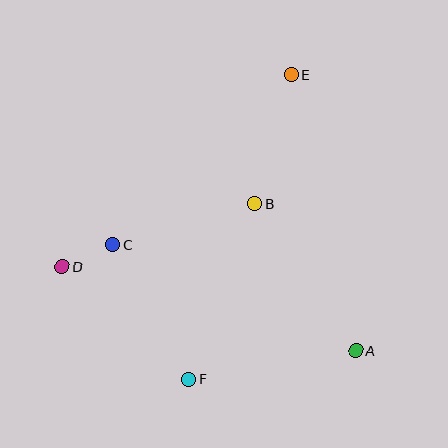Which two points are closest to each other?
Points C and D are closest to each other.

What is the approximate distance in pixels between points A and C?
The distance between A and C is approximately 265 pixels.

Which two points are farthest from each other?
Points E and F are farthest from each other.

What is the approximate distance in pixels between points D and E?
The distance between D and E is approximately 299 pixels.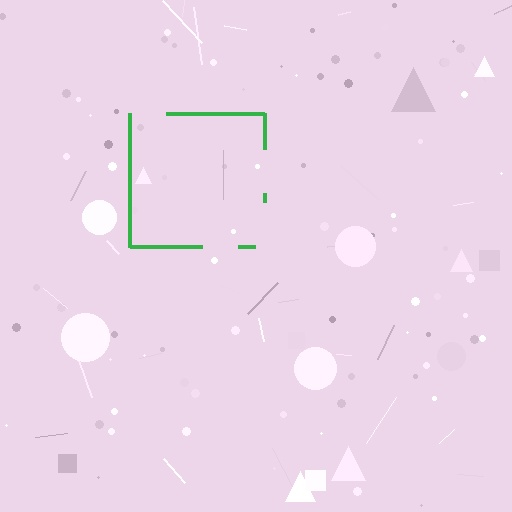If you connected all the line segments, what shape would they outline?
They would outline a square.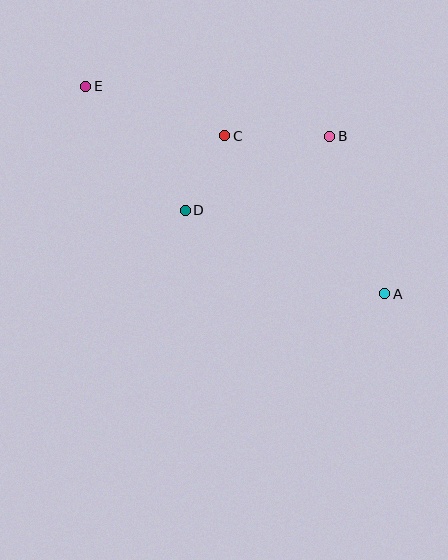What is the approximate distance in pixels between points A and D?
The distance between A and D is approximately 216 pixels.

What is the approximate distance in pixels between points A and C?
The distance between A and C is approximately 225 pixels.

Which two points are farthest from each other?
Points A and E are farthest from each other.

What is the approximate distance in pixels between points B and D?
The distance between B and D is approximately 162 pixels.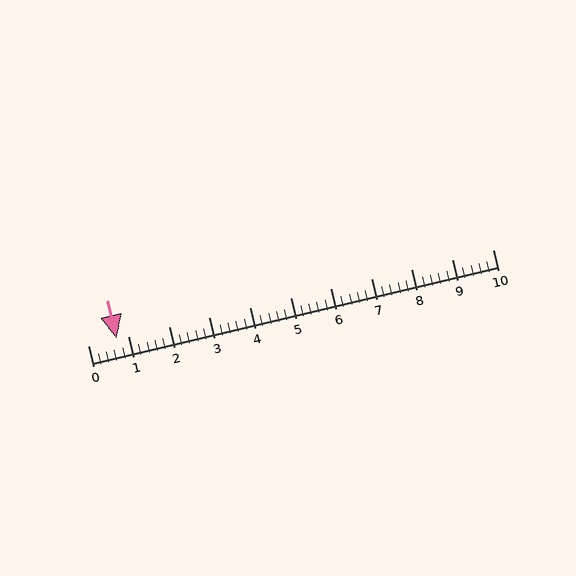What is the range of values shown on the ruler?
The ruler shows values from 0 to 10.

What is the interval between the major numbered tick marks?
The major tick marks are spaced 1 units apart.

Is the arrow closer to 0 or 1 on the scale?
The arrow is closer to 1.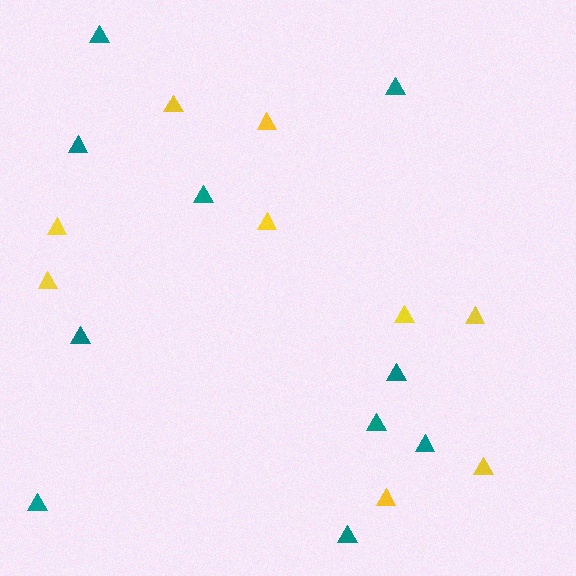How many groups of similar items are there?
There are 2 groups: one group of yellow triangles (9) and one group of teal triangles (10).